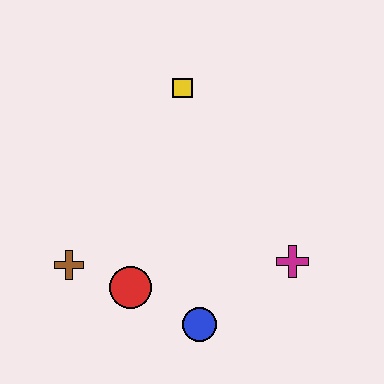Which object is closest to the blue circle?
The red circle is closest to the blue circle.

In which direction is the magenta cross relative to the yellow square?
The magenta cross is below the yellow square.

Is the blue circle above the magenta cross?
No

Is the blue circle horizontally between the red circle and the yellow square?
No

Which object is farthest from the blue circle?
The yellow square is farthest from the blue circle.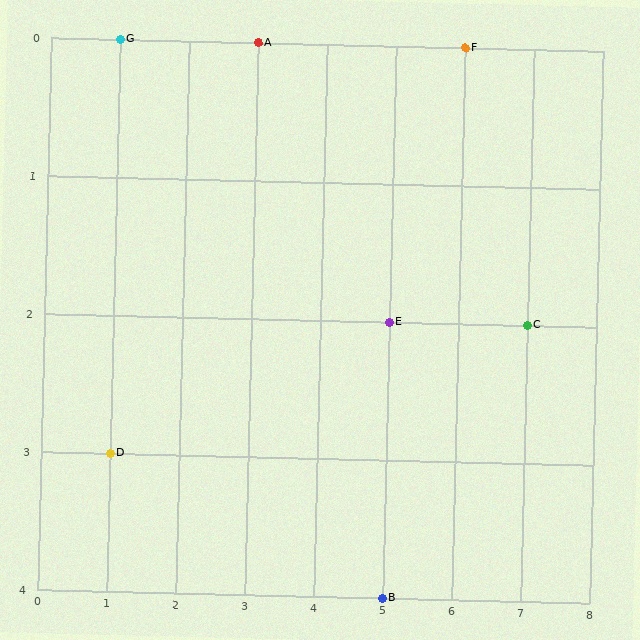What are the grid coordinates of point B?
Point B is at grid coordinates (5, 4).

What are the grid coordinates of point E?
Point E is at grid coordinates (5, 2).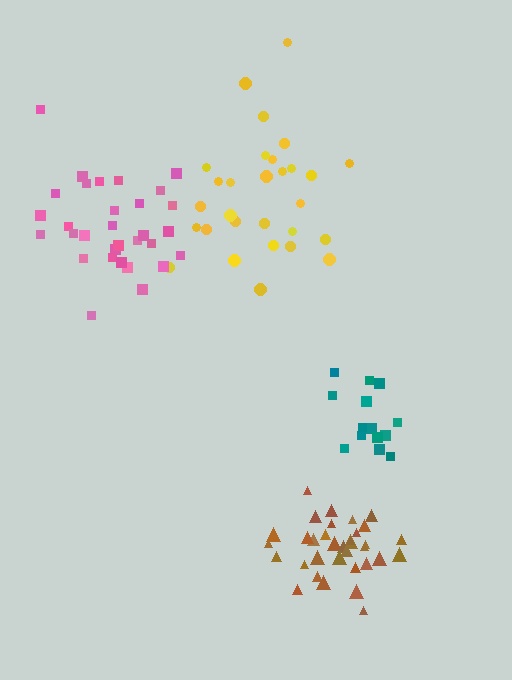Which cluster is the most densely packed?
Brown.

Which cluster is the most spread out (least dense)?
Yellow.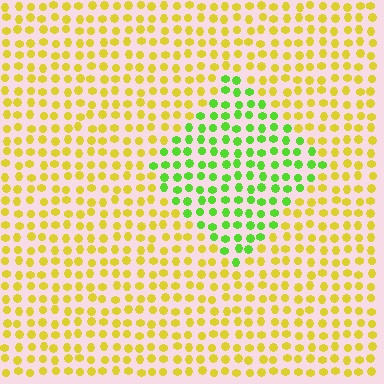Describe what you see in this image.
The image is filled with small yellow elements in a uniform arrangement. A diamond-shaped region is visible where the elements are tinted to a slightly different hue, forming a subtle color boundary.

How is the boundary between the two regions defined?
The boundary is defined purely by a slight shift in hue (about 51 degrees). Spacing, size, and orientation are identical on both sides.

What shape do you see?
I see a diamond.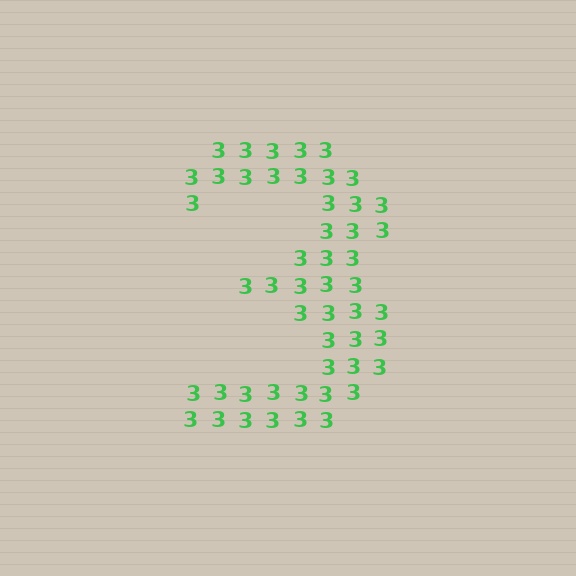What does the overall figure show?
The overall figure shows the digit 3.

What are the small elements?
The small elements are digit 3's.